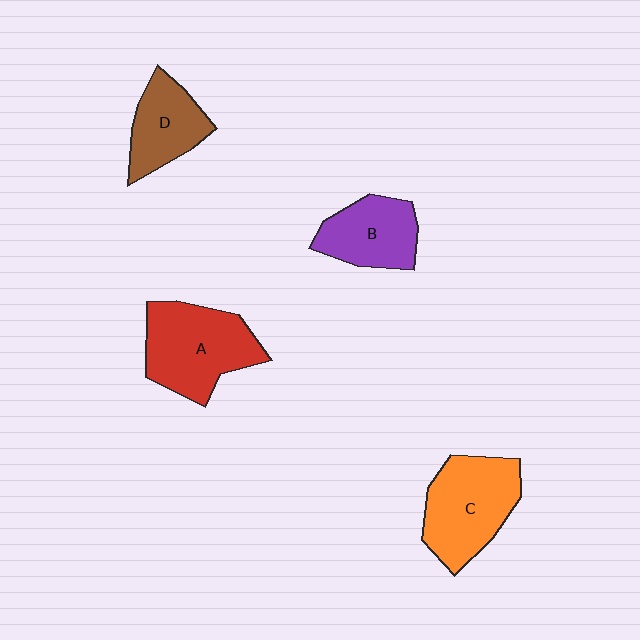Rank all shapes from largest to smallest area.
From largest to smallest: A (red), C (orange), B (purple), D (brown).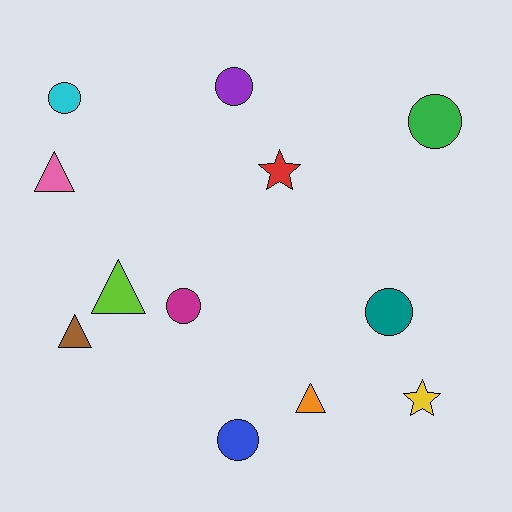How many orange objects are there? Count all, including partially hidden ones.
There is 1 orange object.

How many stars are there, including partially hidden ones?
There are 2 stars.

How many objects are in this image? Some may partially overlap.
There are 12 objects.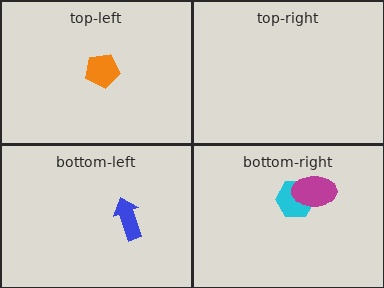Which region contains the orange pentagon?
The top-left region.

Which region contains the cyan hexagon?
The bottom-right region.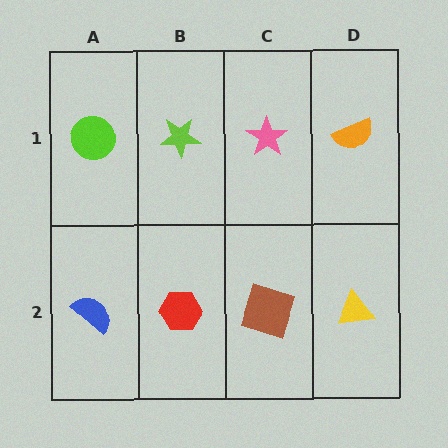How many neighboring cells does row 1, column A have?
2.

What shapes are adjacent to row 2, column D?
An orange semicircle (row 1, column D), a brown square (row 2, column C).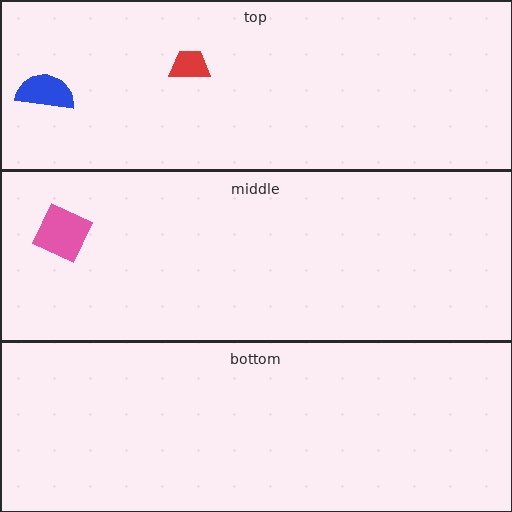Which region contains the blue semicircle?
The top region.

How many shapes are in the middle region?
1.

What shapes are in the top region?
The blue semicircle, the red trapezoid.